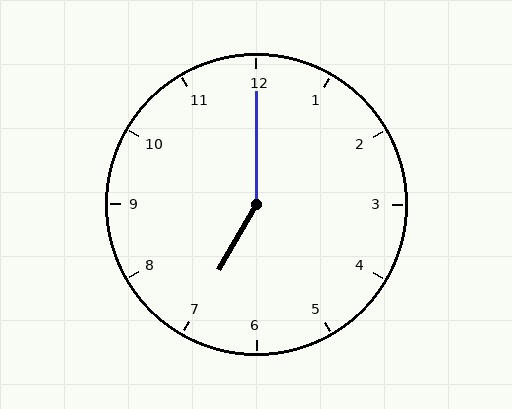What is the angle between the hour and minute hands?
Approximately 150 degrees.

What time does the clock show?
7:00.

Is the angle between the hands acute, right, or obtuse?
It is obtuse.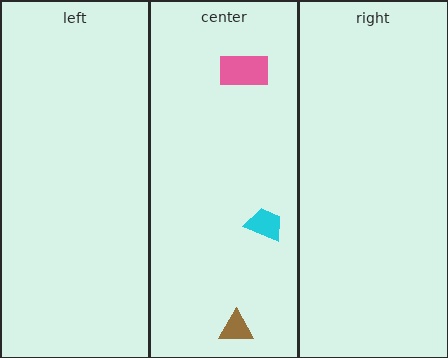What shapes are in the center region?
The brown triangle, the pink rectangle, the cyan trapezoid.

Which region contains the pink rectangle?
The center region.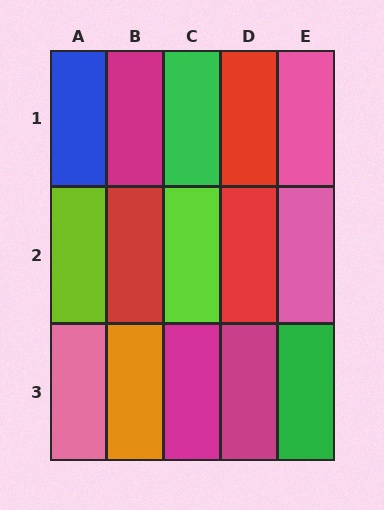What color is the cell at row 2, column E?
Pink.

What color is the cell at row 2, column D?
Red.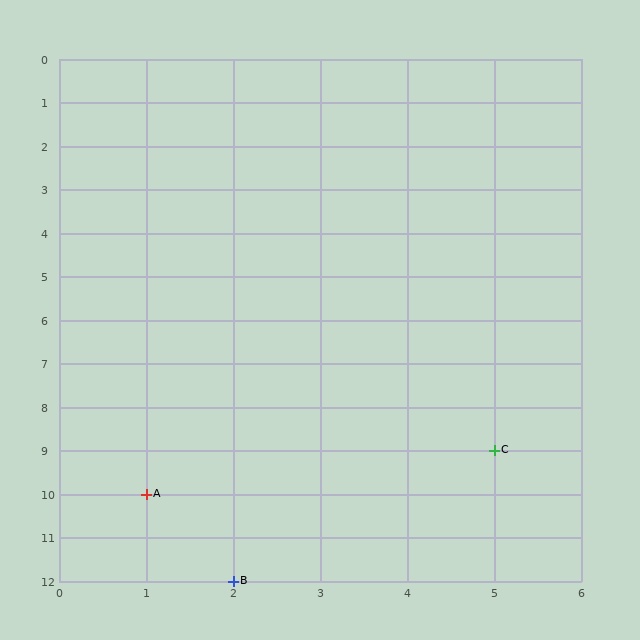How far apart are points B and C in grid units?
Points B and C are 3 columns and 3 rows apart (about 4.2 grid units diagonally).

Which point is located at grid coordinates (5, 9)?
Point C is at (5, 9).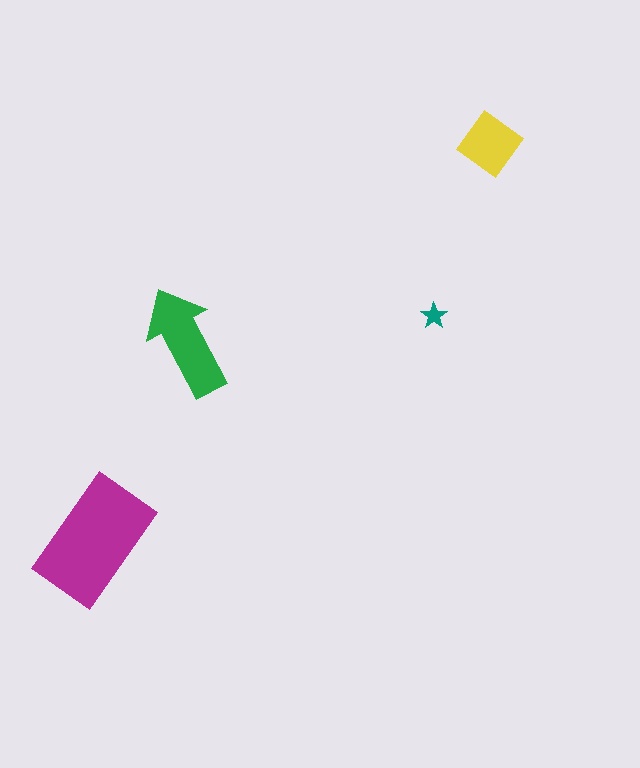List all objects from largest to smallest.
The magenta rectangle, the green arrow, the yellow diamond, the teal star.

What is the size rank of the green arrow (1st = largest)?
2nd.